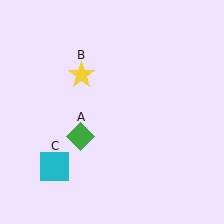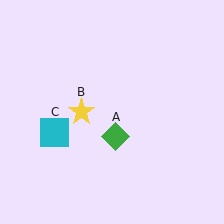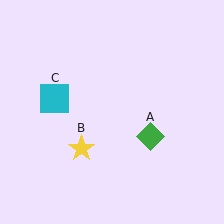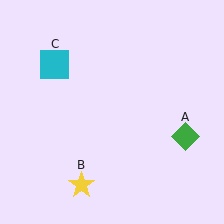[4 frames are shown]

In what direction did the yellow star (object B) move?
The yellow star (object B) moved down.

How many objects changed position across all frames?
3 objects changed position: green diamond (object A), yellow star (object B), cyan square (object C).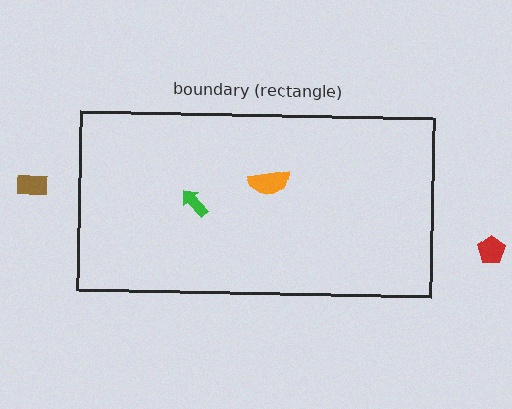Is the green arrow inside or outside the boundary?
Inside.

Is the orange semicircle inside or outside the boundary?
Inside.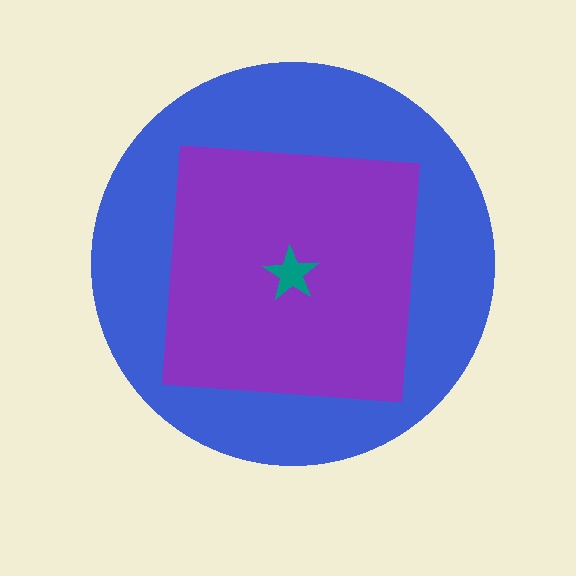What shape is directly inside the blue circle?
The purple square.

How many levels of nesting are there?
3.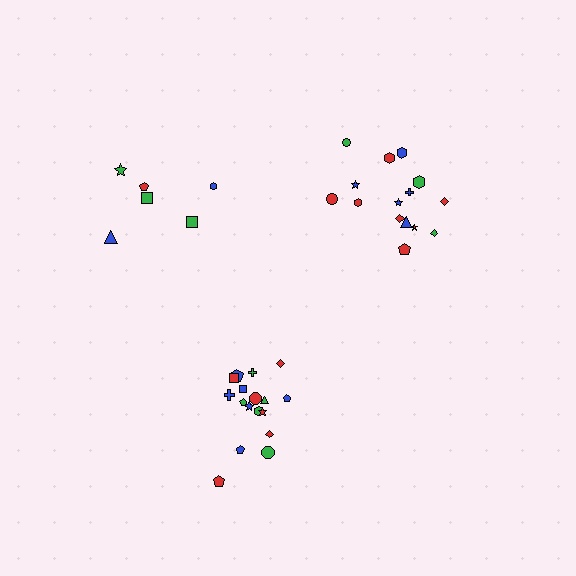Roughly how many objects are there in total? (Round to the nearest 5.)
Roughly 40 objects in total.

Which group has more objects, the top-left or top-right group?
The top-right group.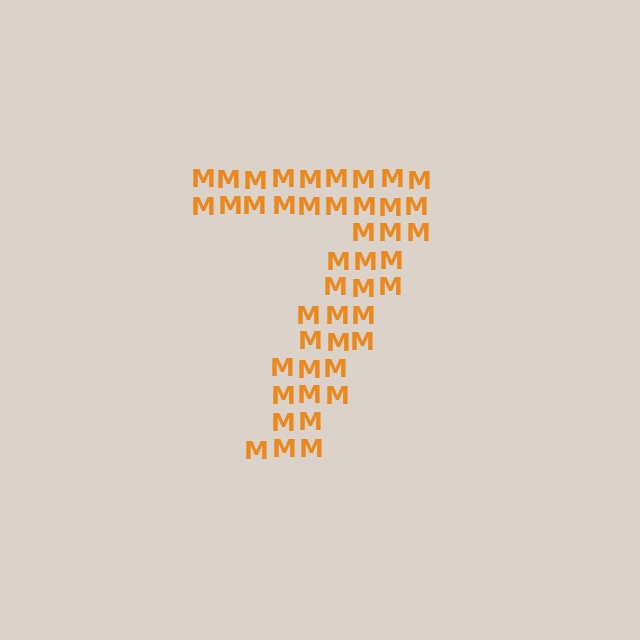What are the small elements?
The small elements are letter M's.